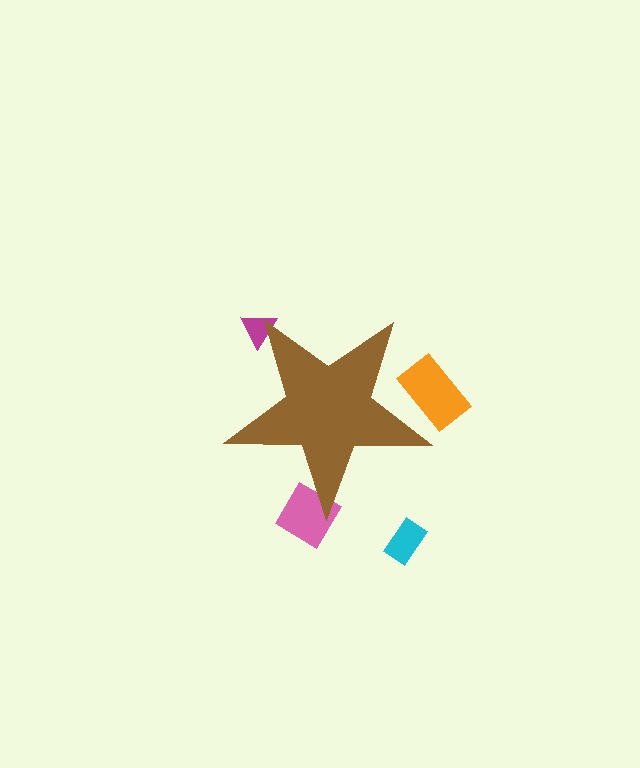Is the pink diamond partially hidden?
Yes, the pink diamond is partially hidden behind the brown star.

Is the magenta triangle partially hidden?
Yes, the magenta triangle is partially hidden behind the brown star.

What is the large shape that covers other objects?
A brown star.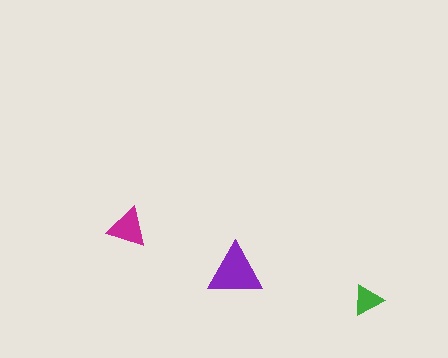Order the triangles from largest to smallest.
the purple one, the magenta one, the green one.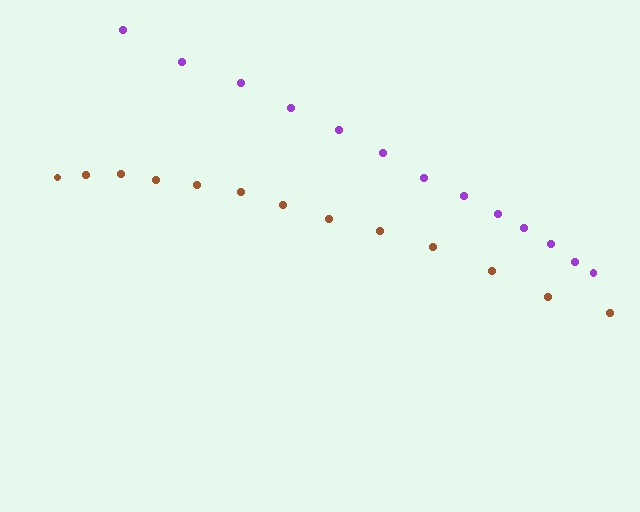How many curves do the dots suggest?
There are 2 distinct paths.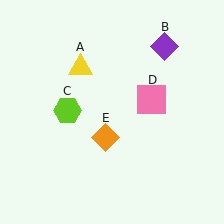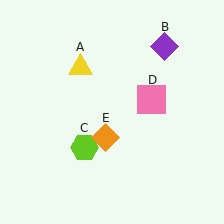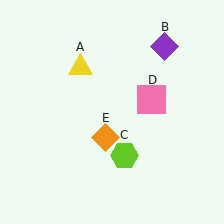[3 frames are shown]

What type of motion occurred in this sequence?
The lime hexagon (object C) rotated counterclockwise around the center of the scene.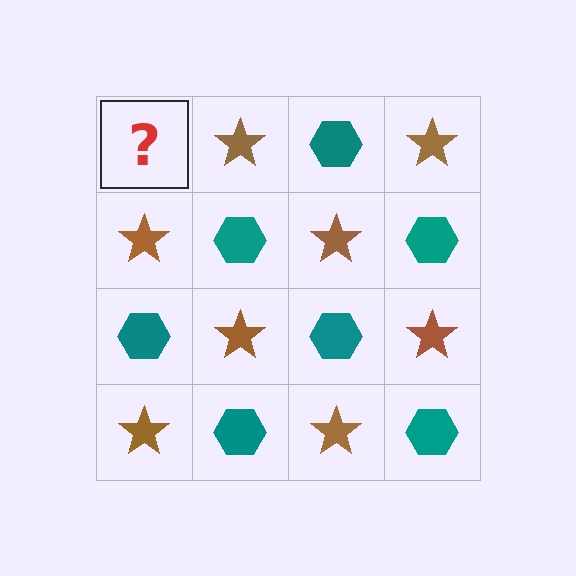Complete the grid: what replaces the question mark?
The question mark should be replaced with a teal hexagon.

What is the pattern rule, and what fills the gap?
The rule is that it alternates teal hexagon and brown star in a checkerboard pattern. The gap should be filled with a teal hexagon.